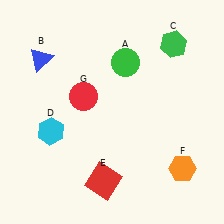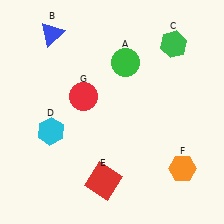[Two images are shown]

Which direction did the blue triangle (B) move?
The blue triangle (B) moved up.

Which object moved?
The blue triangle (B) moved up.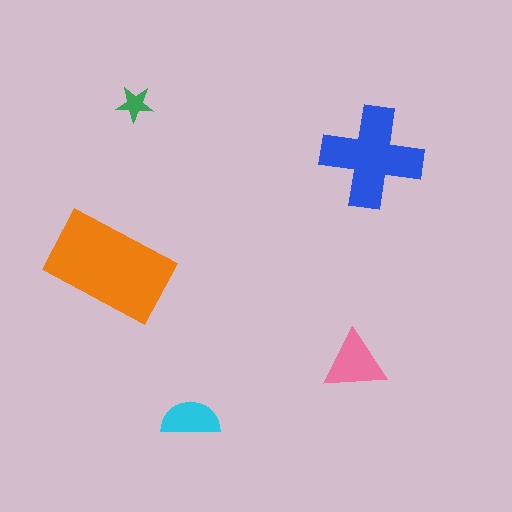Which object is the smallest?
The green star.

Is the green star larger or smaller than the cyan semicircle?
Smaller.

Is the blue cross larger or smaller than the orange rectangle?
Smaller.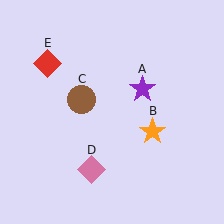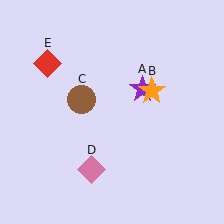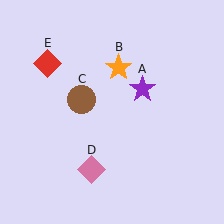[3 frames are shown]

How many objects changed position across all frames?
1 object changed position: orange star (object B).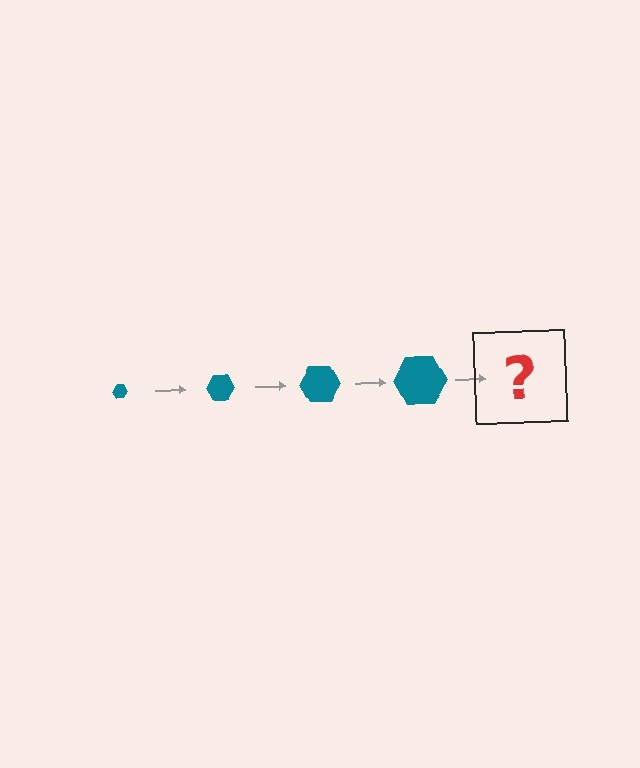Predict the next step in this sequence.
The next step is a teal hexagon, larger than the previous one.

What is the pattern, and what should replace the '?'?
The pattern is that the hexagon gets progressively larger each step. The '?' should be a teal hexagon, larger than the previous one.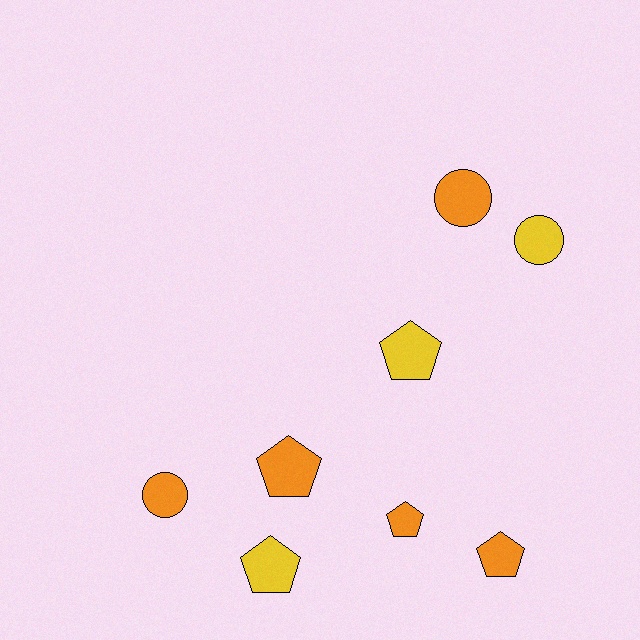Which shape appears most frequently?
Pentagon, with 5 objects.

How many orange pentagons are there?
There are 3 orange pentagons.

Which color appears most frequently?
Orange, with 5 objects.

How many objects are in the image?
There are 8 objects.